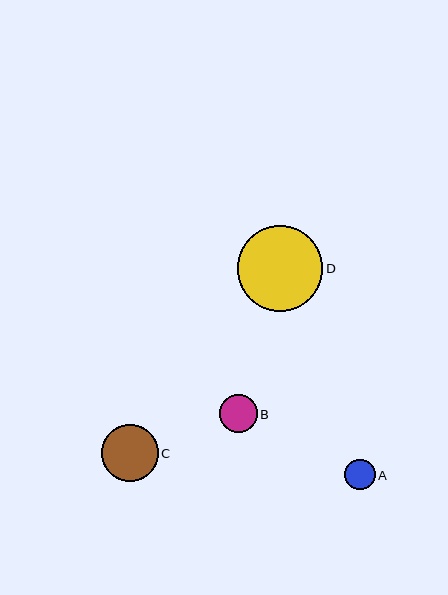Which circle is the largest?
Circle D is the largest with a size of approximately 85 pixels.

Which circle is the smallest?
Circle A is the smallest with a size of approximately 30 pixels.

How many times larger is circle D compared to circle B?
Circle D is approximately 2.2 times the size of circle B.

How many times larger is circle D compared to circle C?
Circle D is approximately 1.5 times the size of circle C.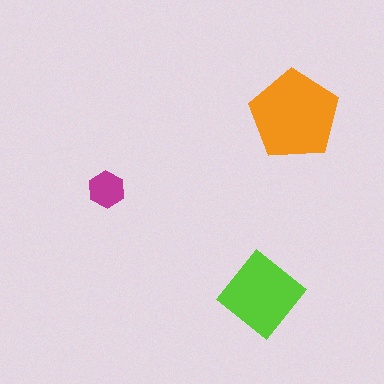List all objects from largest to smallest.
The orange pentagon, the lime diamond, the magenta hexagon.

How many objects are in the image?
There are 3 objects in the image.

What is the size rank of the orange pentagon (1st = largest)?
1st.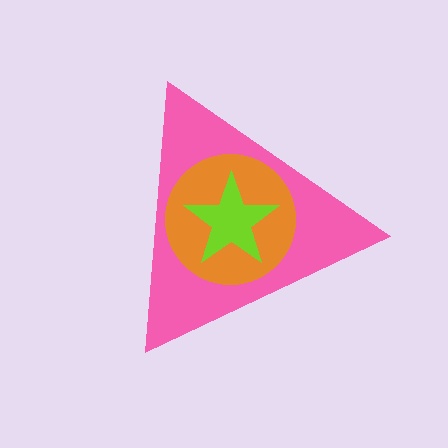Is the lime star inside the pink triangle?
Yes.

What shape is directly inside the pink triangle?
The orange circle.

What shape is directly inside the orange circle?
The lime star.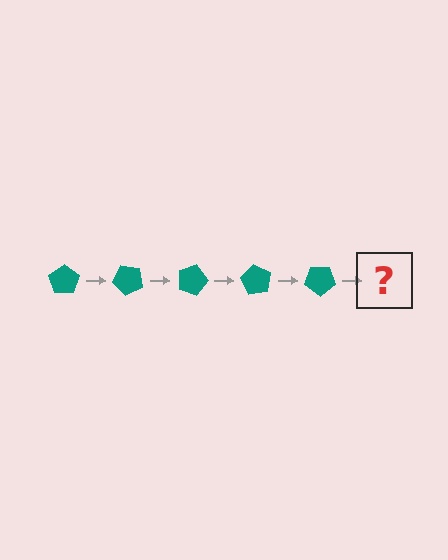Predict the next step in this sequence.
The next step is a teal pentagon rotated 225 degrees.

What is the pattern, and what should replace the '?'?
The pattern is that the pentagon rotates 45 degrees each step. The '?' should be a teal pentagon rotated 225 degrees.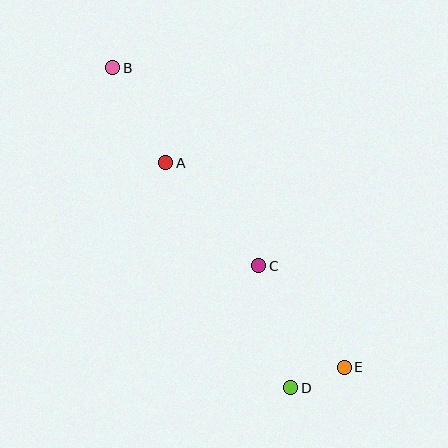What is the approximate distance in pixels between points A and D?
The distance between A and D is approximately 257 pixels.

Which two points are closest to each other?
Points D and E are closest to each other.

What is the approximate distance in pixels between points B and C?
The distance between B and C is approximately 246 pixels.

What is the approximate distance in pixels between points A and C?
The distance between A and C is approximately 139 pixels.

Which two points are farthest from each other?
Points B and E are farthest from each other.